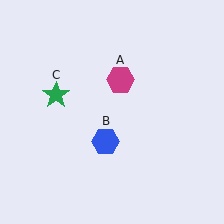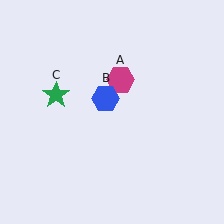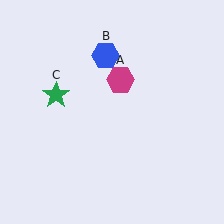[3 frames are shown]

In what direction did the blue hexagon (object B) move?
The blue hexagon (object B) moved up.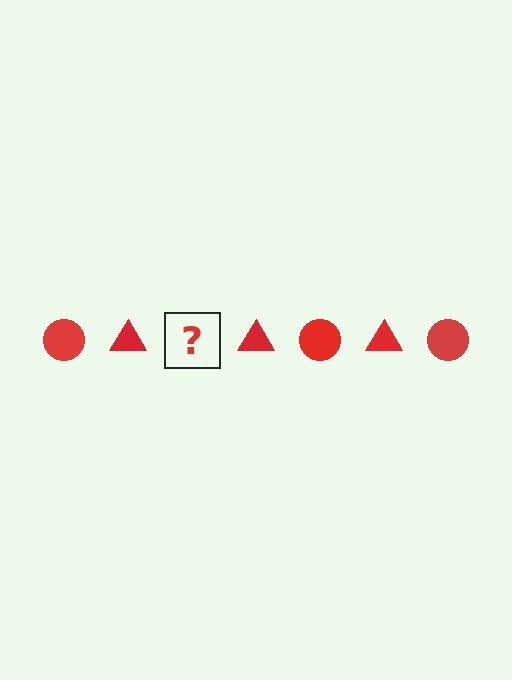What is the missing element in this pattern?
The missing element is a red circle.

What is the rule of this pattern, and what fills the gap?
The rule is that the pattern cycles through circle, triangle shapes in red. The gap should be filled with a red circle.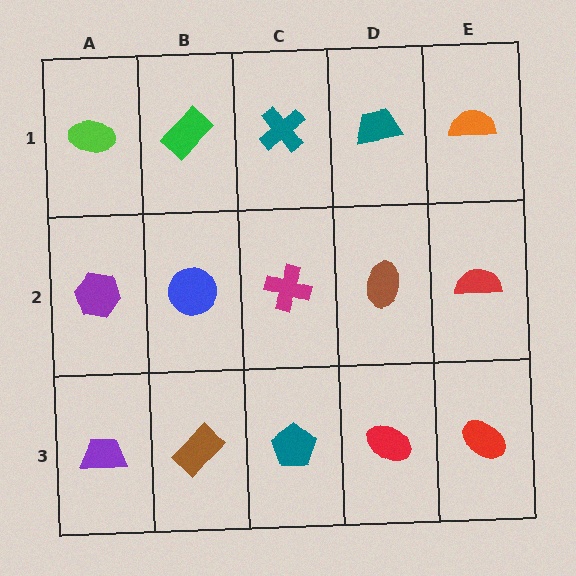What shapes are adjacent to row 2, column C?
A teal cross (row 1, column C), a teal pentagon (row 3, column C), a blue circle (row 2, column B), a brown ellipse (row 2, column D).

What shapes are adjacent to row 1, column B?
A blue circle (row 2, column B), a lime ellipse (row 1, column A), a teal cross (row 1, column C).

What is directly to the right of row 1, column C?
A teal trapezoid.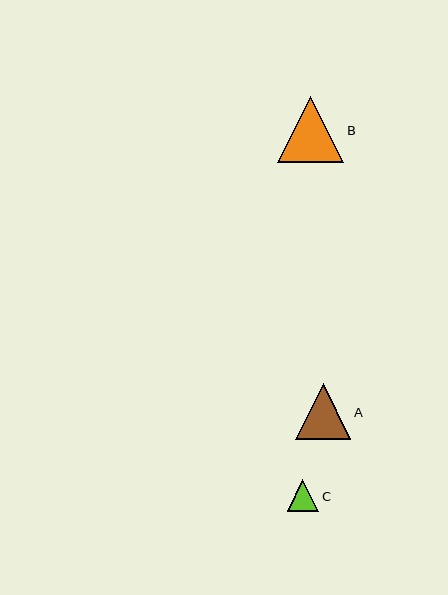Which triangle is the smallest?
Triangle C is the smallest with a size of approximately 32 pixels.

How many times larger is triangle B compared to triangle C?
Triangle B is approximately 2.1 times the size of triangle C.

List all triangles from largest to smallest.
From largest to smallest: B, A, C.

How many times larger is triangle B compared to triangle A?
Triangle B is approximately 1.2 times the size of triangle A.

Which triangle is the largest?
Triangle B is the largest with a size of approximately 66 pixels.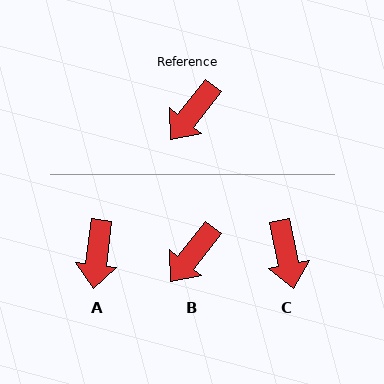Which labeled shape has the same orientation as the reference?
B.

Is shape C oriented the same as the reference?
No, it is off by about 51 degrees.